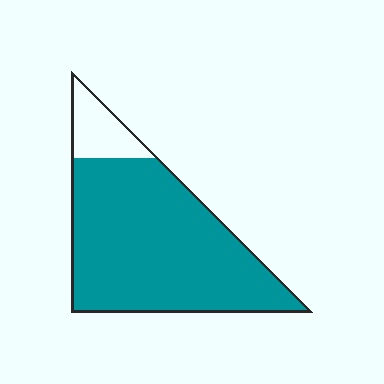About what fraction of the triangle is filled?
About seven eighths (7/8).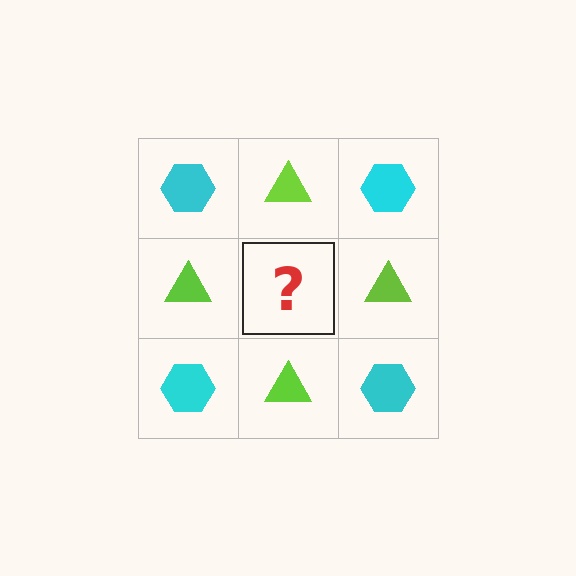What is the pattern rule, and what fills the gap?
The rule is that it alternates cyan hexagon and lime triangle in a checkerboard pattern. The gap should be filled with a cyan hexagon.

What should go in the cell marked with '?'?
The missing cell should contain a cyan hexagon.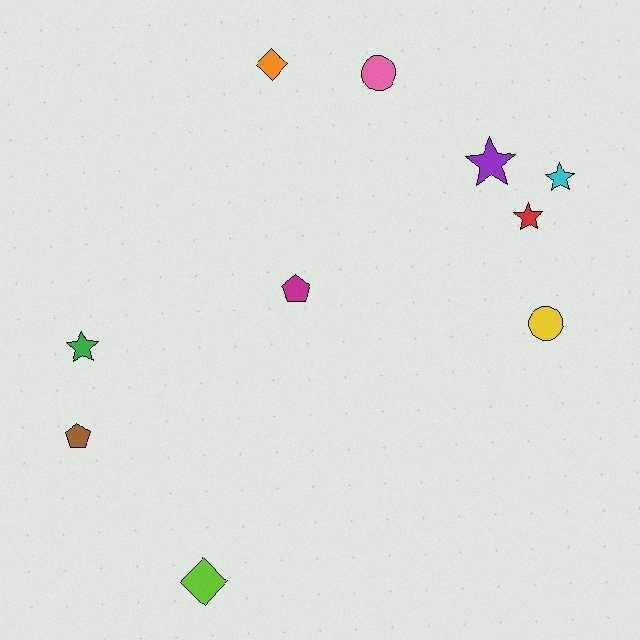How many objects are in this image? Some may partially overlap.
There are 10 objects.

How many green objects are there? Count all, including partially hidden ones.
There is 1 green object.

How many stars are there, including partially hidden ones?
There are 4 stars.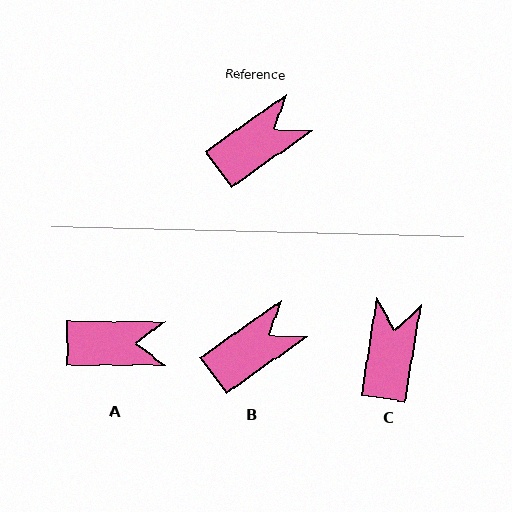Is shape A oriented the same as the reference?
No, it is off by about 35 degrees.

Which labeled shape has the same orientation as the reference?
B.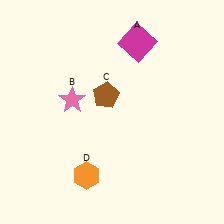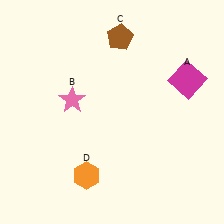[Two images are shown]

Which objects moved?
The objects that moved are: the magenta square (A), the brown pentagon (C).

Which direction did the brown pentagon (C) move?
The brown pentagon (C) moved up.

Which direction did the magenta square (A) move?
The magenta square (A) moved right.